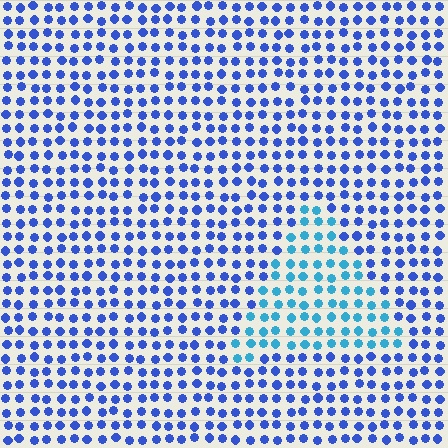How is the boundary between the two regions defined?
The boundary is defined purely by a slight shift in hue (about 34 degrees). Spacing, size, and orientation are identical on both sides.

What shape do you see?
I see a triangle.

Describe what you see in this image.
The image is filled with small blue elements in a uniform arrangement. A triangle-shaped region is visible where the elements are tinted to a slightly different hue, forming a subtle color boundary.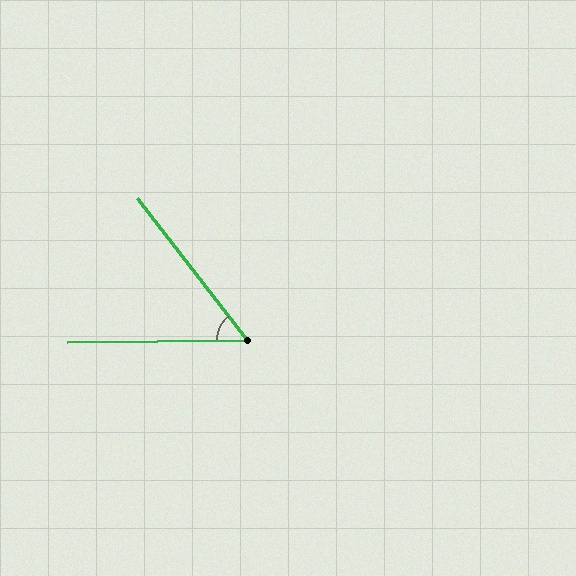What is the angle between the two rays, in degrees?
Approximately 53 degrees.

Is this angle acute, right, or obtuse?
It is acute.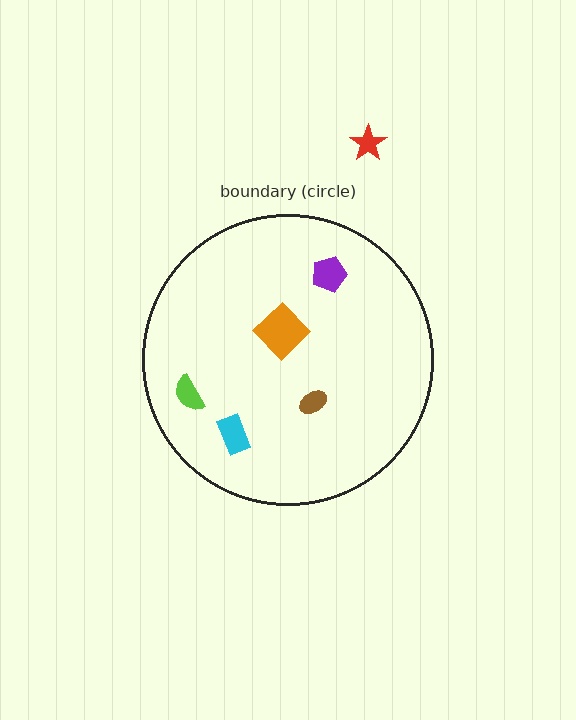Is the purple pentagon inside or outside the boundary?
Inside.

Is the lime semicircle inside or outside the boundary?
Inside.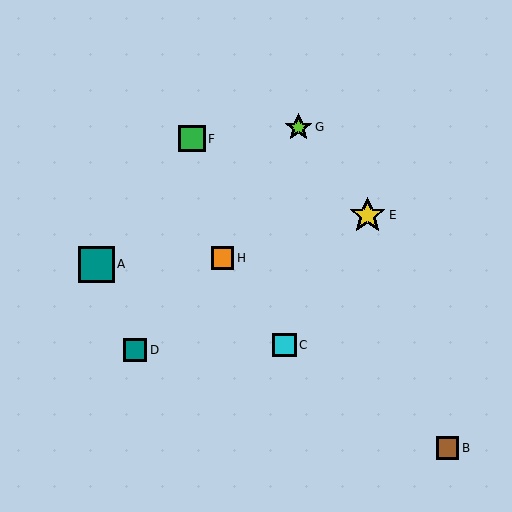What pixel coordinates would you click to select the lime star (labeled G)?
Click at (298, 127) to select the lime star G.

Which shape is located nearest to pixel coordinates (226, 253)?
The orange square (labeled H) at (223, 258) is nearest to that location.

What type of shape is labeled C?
Shape C is a cyan square.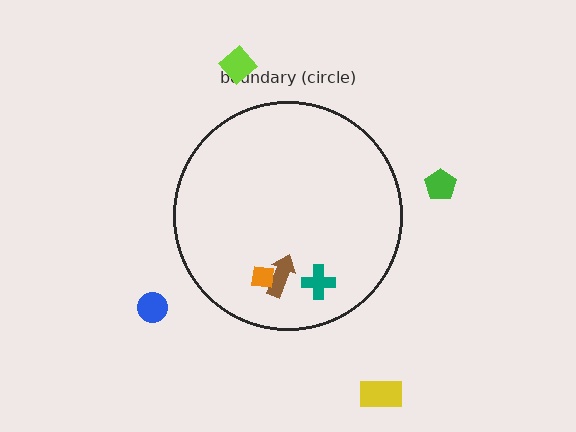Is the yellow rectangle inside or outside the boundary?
Outside.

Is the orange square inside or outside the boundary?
Inside.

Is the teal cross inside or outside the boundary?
Inside.